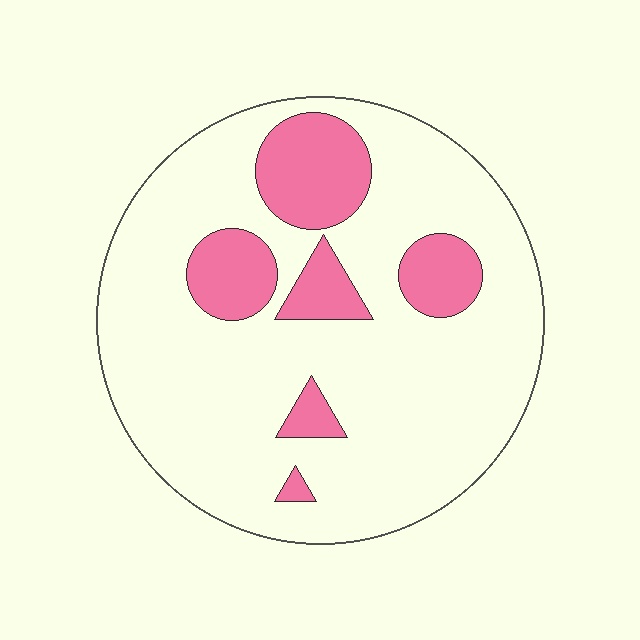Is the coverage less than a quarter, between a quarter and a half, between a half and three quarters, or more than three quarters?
Less than a quarter.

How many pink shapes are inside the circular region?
6.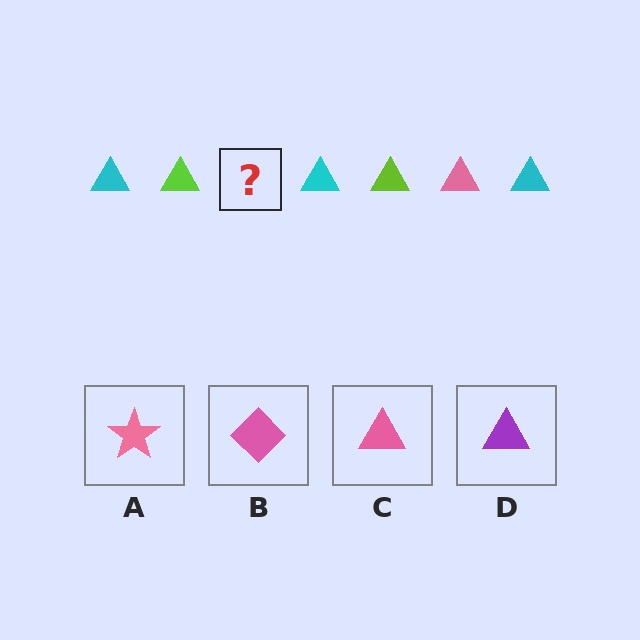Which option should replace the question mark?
Option C.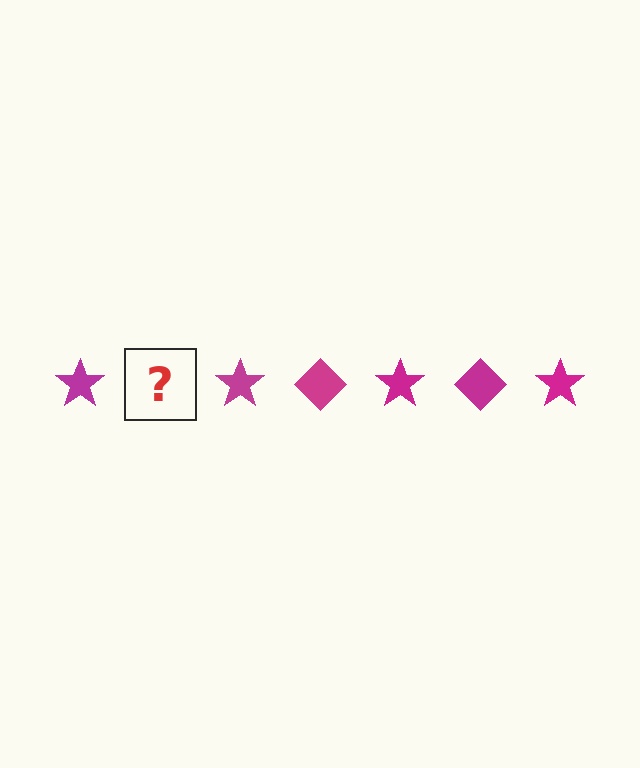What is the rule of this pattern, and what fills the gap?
The rule is that the pattern cycles through star, diamond shapes in magenta. The gap should be filled with a magenta diamond.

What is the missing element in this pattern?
The missing element is a magenta diamond.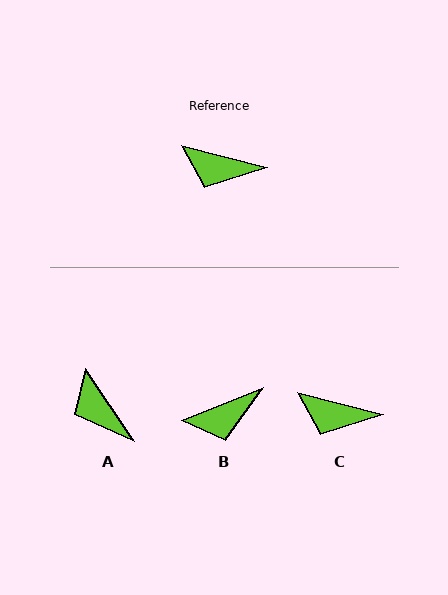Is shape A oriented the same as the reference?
No, it is off by about 41 degrees.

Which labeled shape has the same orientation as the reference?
C.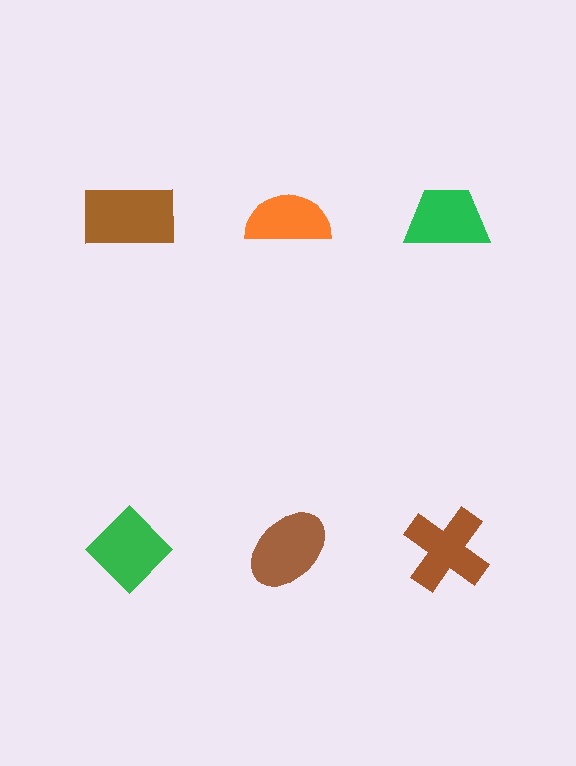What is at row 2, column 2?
A brown ellipse.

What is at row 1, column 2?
An orange semicircle.